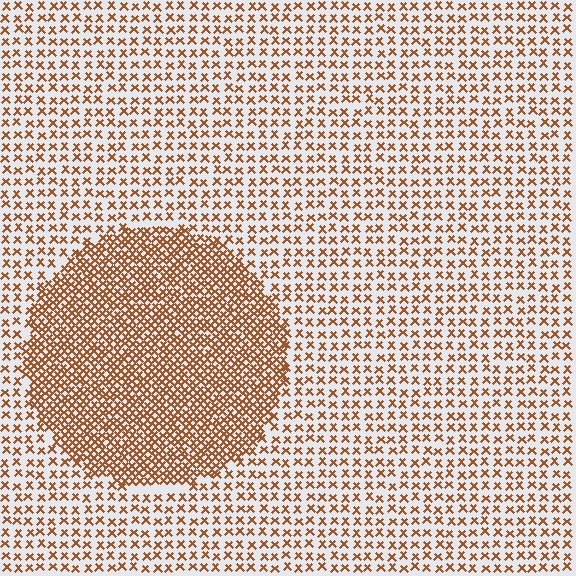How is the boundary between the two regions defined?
The boundary is defined by a change in element density (approximately 2.4x ratio). All elements are the same color, size, and shape.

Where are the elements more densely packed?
The elements are more densely packed inside the circle boundary.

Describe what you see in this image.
The image contains small brown elements arranged at two different densities. A circle-shaped region is visible where the elements are more densely packed than the surrounding area.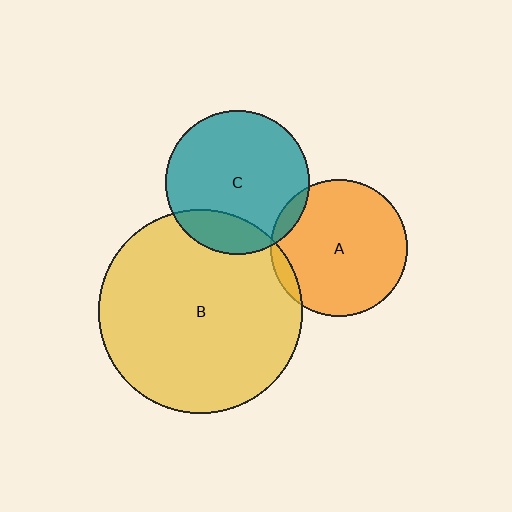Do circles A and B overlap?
Yes.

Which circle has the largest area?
Circle B (yellow).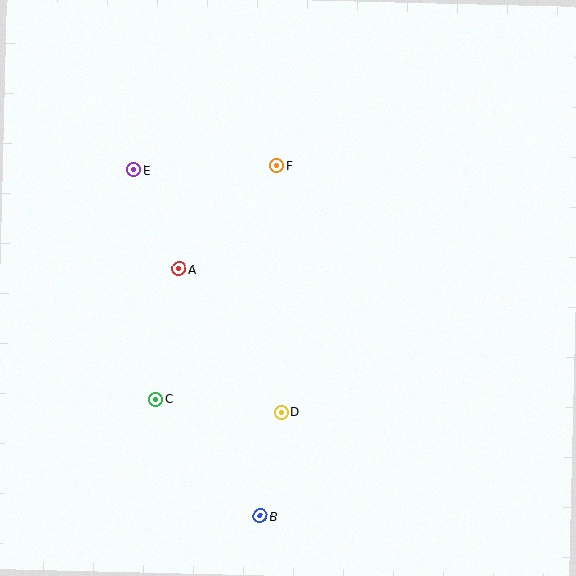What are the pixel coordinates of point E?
Point E is at (134, 170).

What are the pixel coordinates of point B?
Point B is at (260, 516).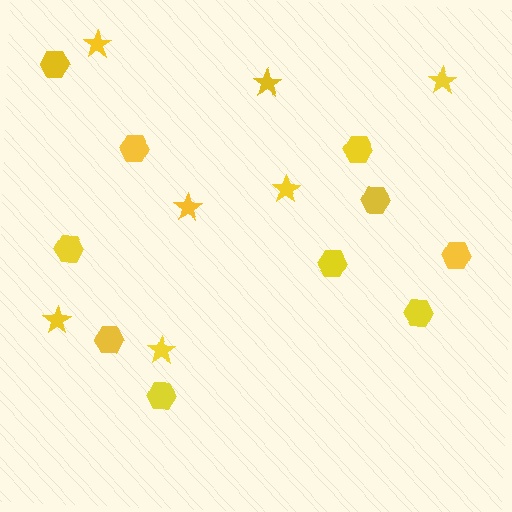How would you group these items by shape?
There are 2 groups: one group of stars (7) and one group of hexagons (10).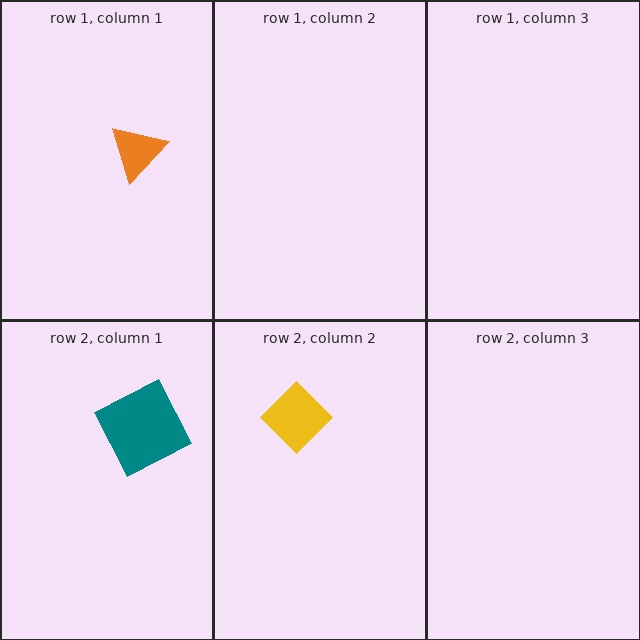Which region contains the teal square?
The row 2, column 1 region.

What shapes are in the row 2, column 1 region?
The teal square.